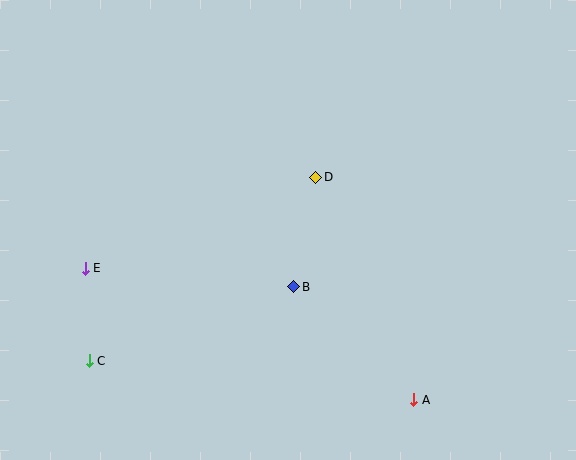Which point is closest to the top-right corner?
Point D is closest to the top-right corner.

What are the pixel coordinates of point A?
Point A is at (413, 400).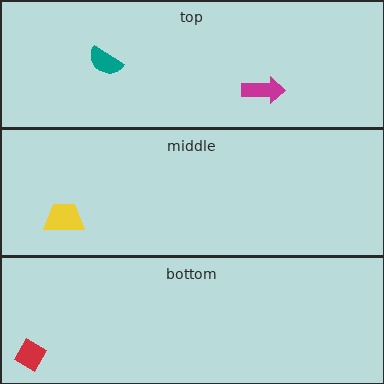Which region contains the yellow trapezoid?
The middle region.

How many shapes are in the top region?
2.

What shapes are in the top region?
The magenta arrow, the teal semicircle.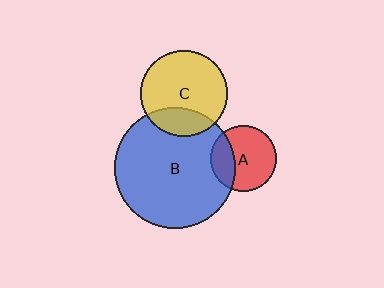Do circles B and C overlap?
Yes.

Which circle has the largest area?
Circle B (blue).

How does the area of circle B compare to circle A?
Approximately 3.3 times.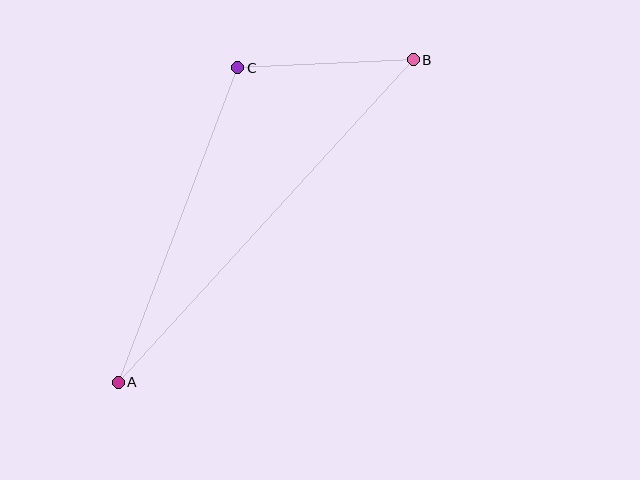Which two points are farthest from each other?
Points A and B are farthest from each other.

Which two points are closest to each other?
Points B and C are closest to each other.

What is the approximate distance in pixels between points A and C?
The distance between A and C is approximately 336 pixels.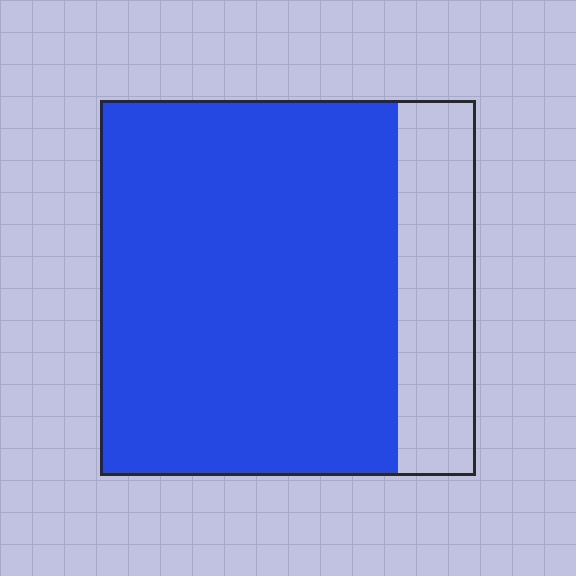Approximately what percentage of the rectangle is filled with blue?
Approximately 80%.